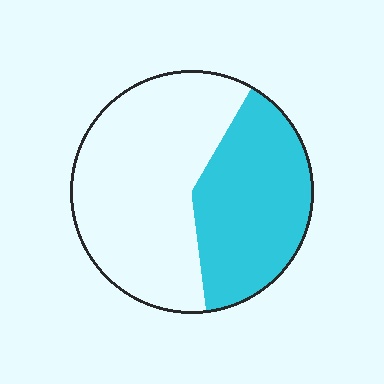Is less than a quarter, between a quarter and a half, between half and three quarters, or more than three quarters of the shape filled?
Between a quarter and a half.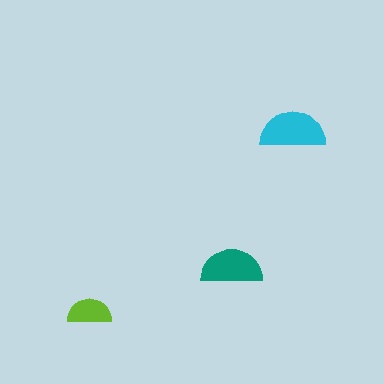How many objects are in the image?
There are 3 objects in the image.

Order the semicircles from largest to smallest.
the cyan one, the teal one, the lime one.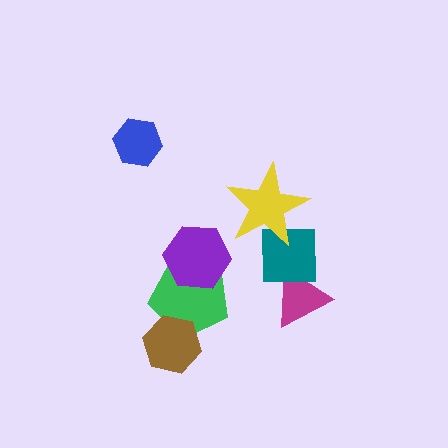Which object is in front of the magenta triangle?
The teal square is in front of the magenta triangle.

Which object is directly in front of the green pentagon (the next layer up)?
The purple hexagon is directly in front of the green pentagon.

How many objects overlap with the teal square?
2 objects overlap with the teal square.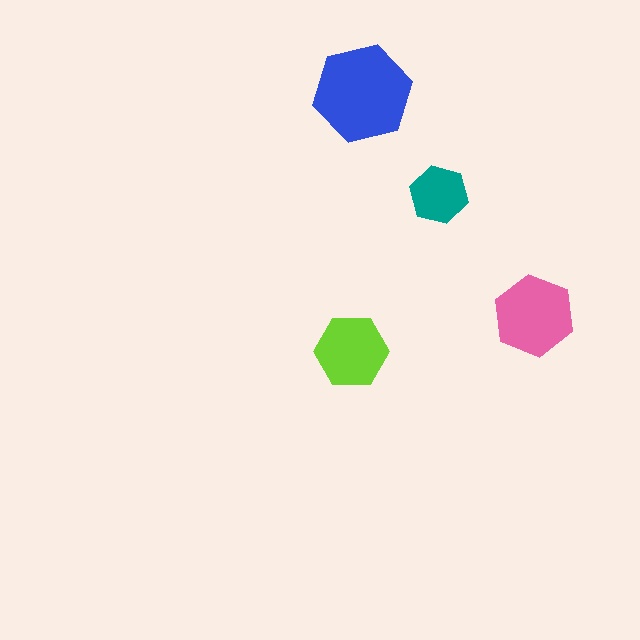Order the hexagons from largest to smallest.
the blue one, the pink one, the lime one, the teal one.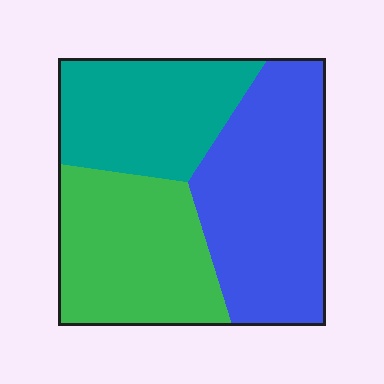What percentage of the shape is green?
Green covers roughly 30% of the shape.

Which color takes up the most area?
Blue, at roughly 40%.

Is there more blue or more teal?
Blue.